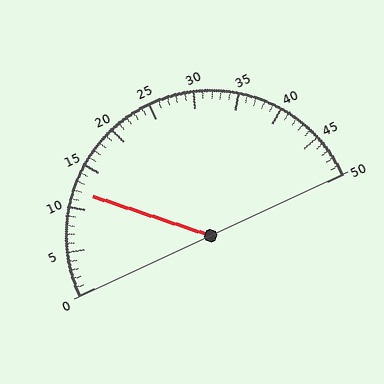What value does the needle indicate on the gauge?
The needle indicates approximately 12.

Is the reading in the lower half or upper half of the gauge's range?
The reading is in the lower half of the range (0 to 50).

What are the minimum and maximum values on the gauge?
The gauge ranges from 0 to 50.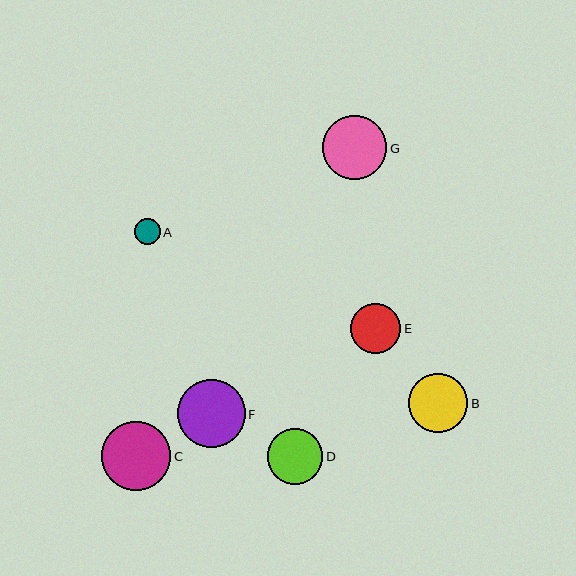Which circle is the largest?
Circle C is the largest with a size of approximately 69 pixels.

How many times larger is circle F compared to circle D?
Circle F is approximately 1.2 times the size of circle D.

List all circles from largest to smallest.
From largest to smallest: C, F, G, B, D, E, A.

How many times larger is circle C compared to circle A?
Circle C is approximately 2.7 times the size of circle A.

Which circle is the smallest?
Circle A is the smallest with a size of approximately 26 pixels.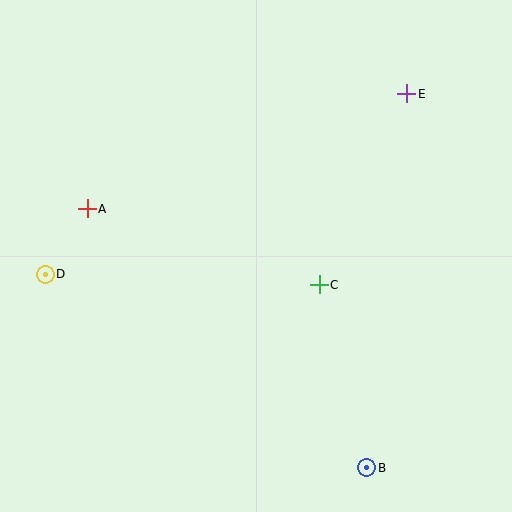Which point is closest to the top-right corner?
Point E is closest to the top-right corner.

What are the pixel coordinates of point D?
Point D is at (45, 274).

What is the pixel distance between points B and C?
The distance between B and C is 189 pixels.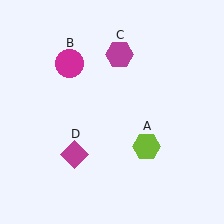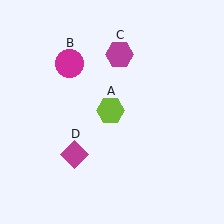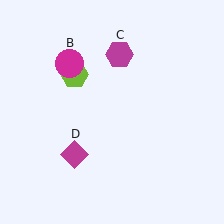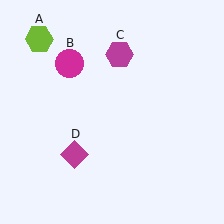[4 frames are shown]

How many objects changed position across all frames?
1 object changed position: lime hexagon (object A).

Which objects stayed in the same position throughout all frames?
Magenta circle (object B) and magenta hexagon (object C) and magenta diamond (object D) remained stationary.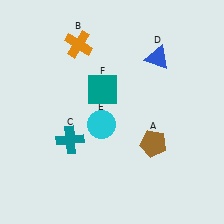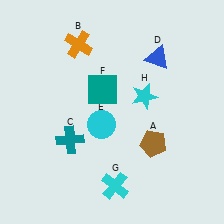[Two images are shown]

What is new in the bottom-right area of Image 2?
A cyan cross (G) was added in the bottom-right area of Image 2.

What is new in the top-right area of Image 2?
A cyan star (H) was added in the top-right area of Image 2.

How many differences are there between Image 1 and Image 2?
There are 2 differences between the two images.